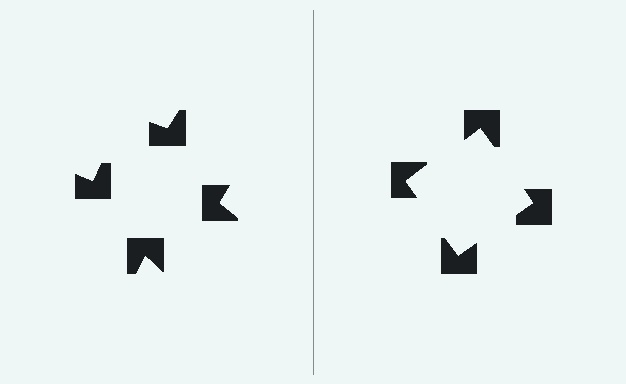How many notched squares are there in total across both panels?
8 — 4 on each side.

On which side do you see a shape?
An illusory square appears on the right side. On the left side the wedge cuts are rotated, so no coherent shape forms.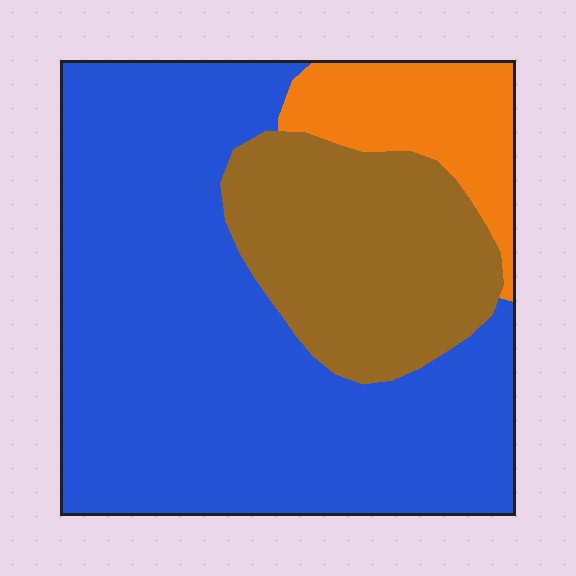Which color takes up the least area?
Orange, at roughly 10%.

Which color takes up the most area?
Blue, at roughly 65%.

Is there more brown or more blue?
Blue.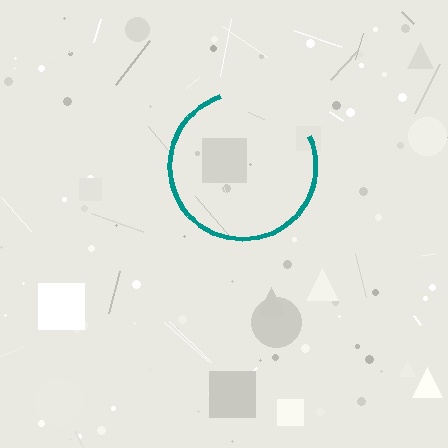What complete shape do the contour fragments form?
The contour fragments form a circle.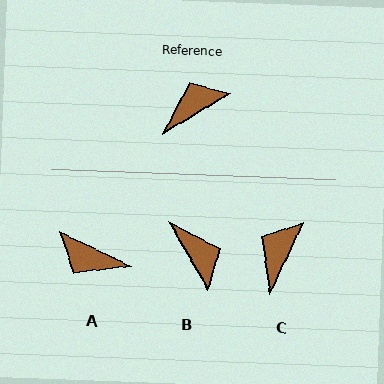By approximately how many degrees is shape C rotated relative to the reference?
Approximately 34 degrees counter-clockwise.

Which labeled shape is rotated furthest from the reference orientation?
A, about 124 degrees away.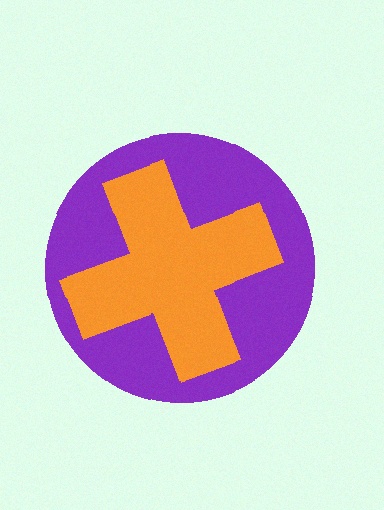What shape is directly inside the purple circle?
The orange cross.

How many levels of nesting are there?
2.